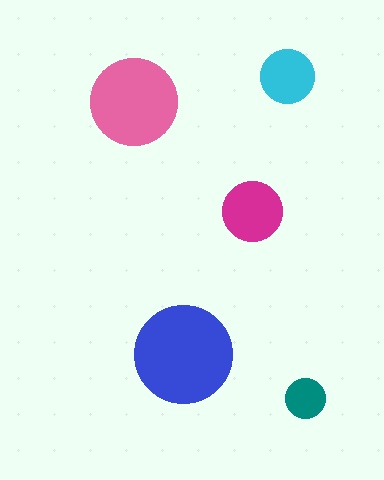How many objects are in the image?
There are 5 objects in the image.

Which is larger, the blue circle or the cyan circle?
The blue one.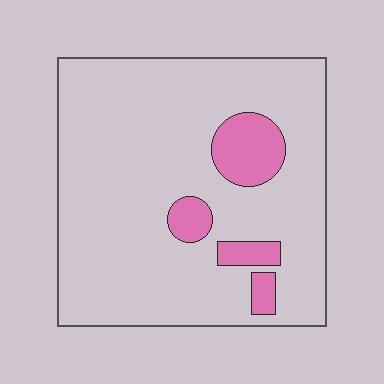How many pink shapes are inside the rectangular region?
4.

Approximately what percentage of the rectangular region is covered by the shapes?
Approximately 10%.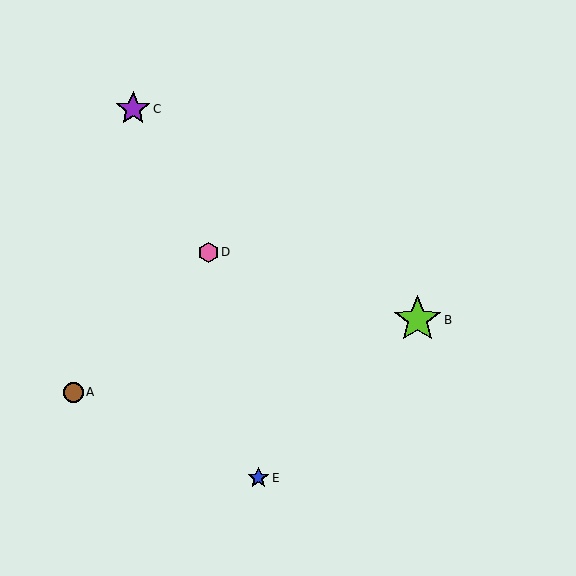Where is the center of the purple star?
The center of the purple star is at (133, 109).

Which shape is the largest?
The lime star (labeled B) is the largest.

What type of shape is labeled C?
Shape C is a purple star.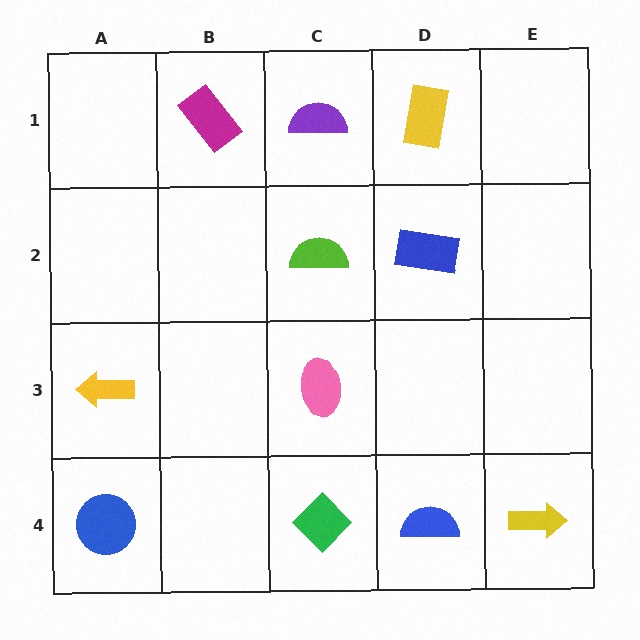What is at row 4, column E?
A yellow arrow.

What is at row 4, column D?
A blue semicircle.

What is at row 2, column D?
A blue rectangle.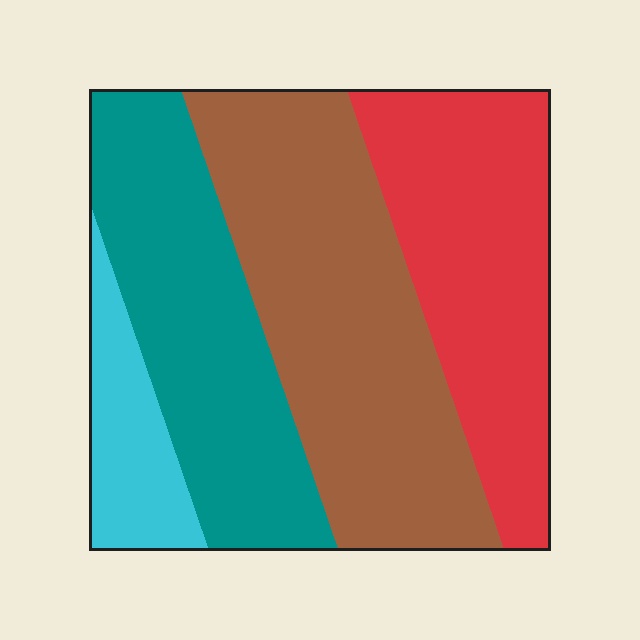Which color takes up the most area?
Brown, at roughly 35%.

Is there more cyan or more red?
Red.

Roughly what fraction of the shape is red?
Red covers about 25% of the shape.